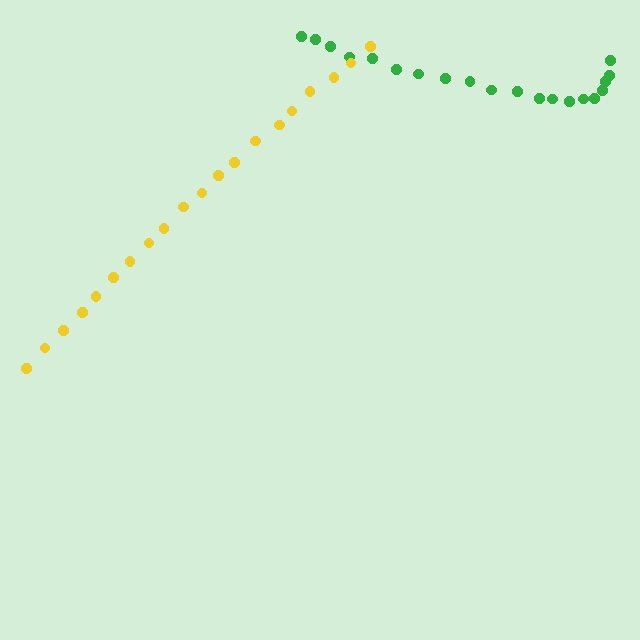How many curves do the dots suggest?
There are 2 distinct paths.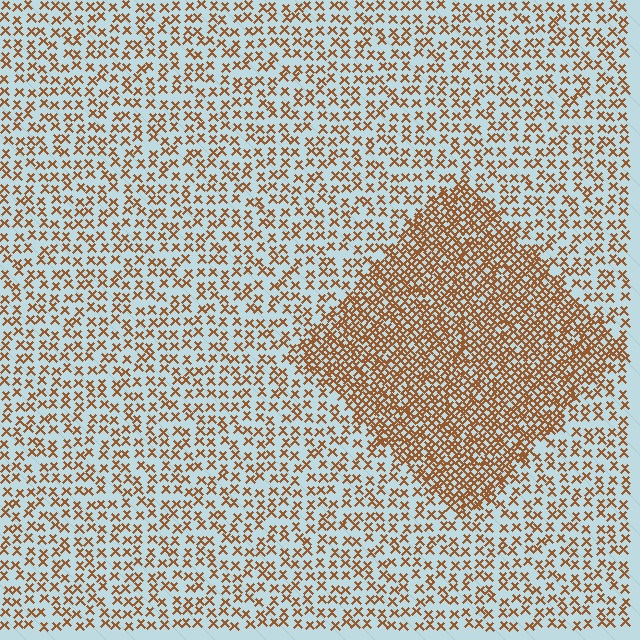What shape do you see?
I see a diamond.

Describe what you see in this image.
The image contains small brown elements arranged at two different densities. A diamond-shaped region is visible where the elements are more densely packed than the surrounding area.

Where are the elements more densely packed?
The elements are more densely packed inside the diamond boundary.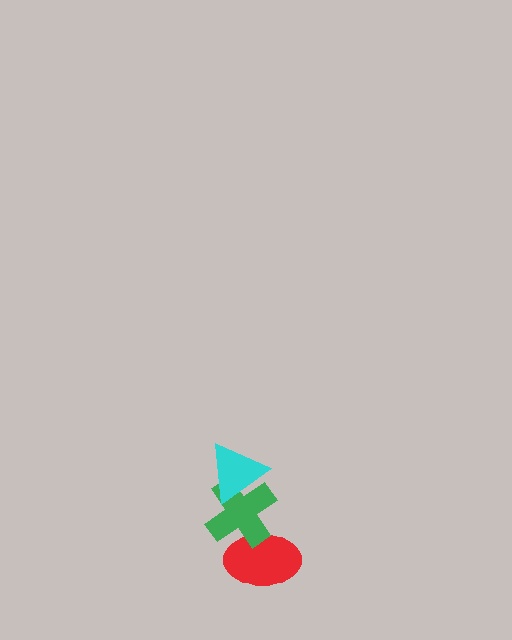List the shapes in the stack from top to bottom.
From top to bottom: the cyan triangle, the green cross, the red ellipse.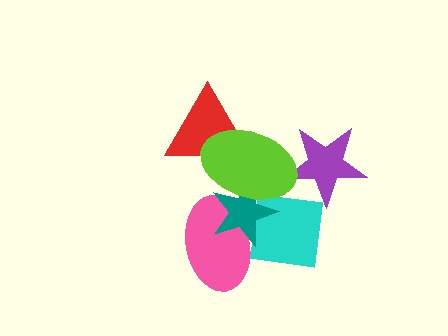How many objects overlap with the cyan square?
4 objects overlap with the cyan square.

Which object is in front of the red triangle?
The lime ellipse is in front of the red triangle.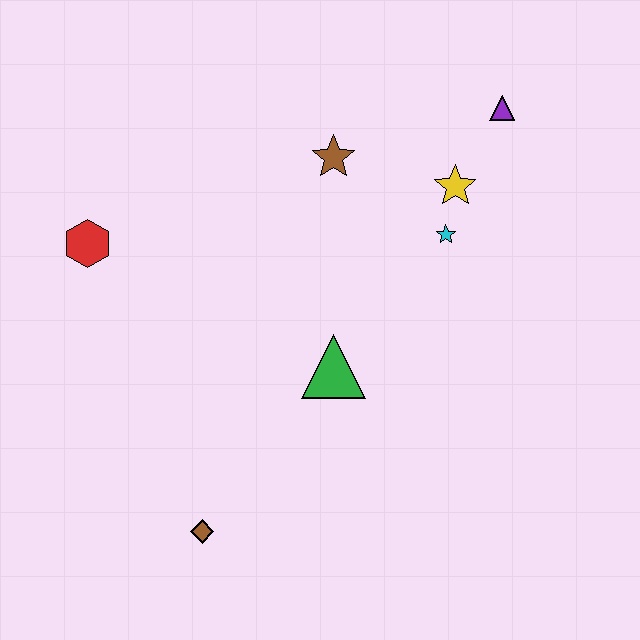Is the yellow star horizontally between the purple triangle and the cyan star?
Yes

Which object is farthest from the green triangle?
The purple triangle is farthest from the green triangle.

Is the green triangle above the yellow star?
No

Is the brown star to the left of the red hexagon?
No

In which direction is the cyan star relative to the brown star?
The cyan star is to the right of the brown star.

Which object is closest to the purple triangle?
The yellow star is closest to the purple triangle.